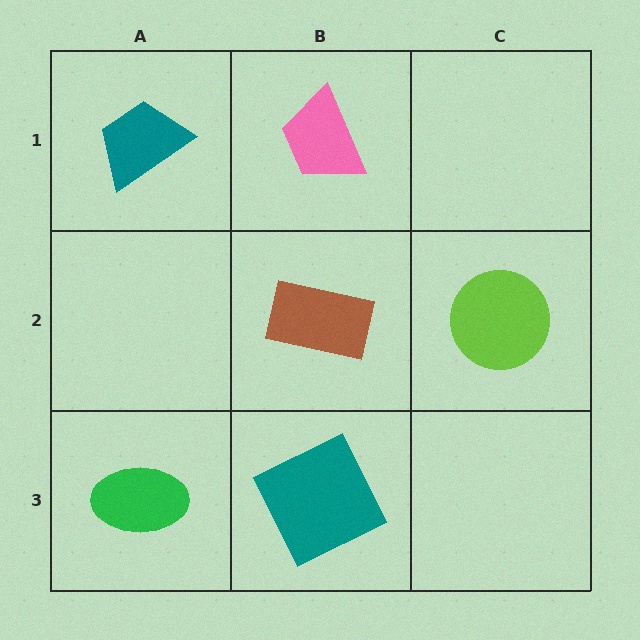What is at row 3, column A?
A green ellipse.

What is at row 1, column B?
A pink trapezoid.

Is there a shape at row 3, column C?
No, that cell is empty.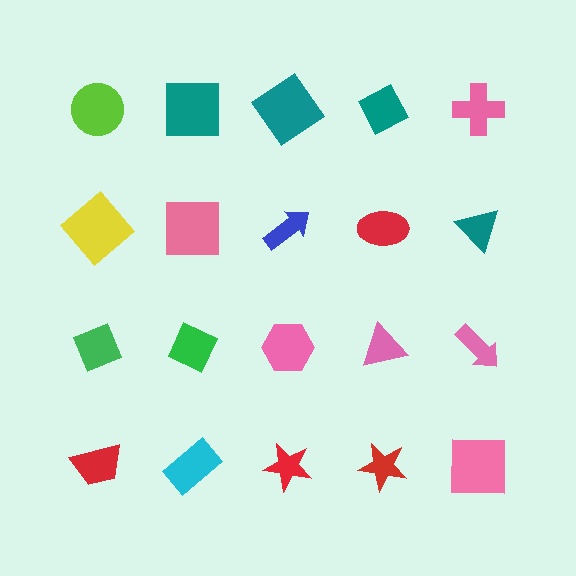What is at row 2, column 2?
A pink square.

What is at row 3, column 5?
A pink arrow.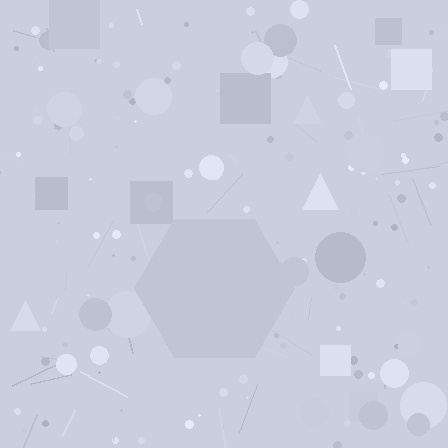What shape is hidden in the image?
A hexagon is hidden in the image.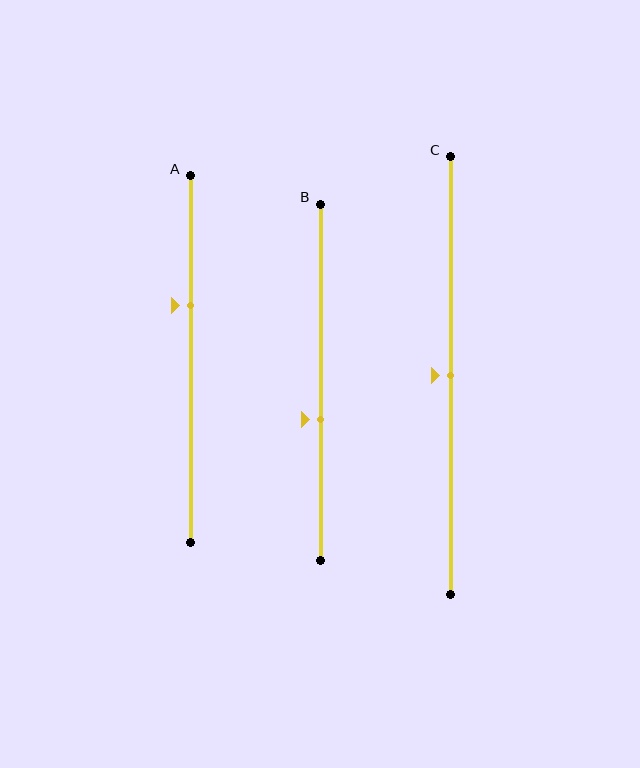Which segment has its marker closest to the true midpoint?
Segment C has its marker closest to the true midpoint.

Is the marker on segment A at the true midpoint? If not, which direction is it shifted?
No, the marker on segment A is shifted upward by about 15% of the segment length.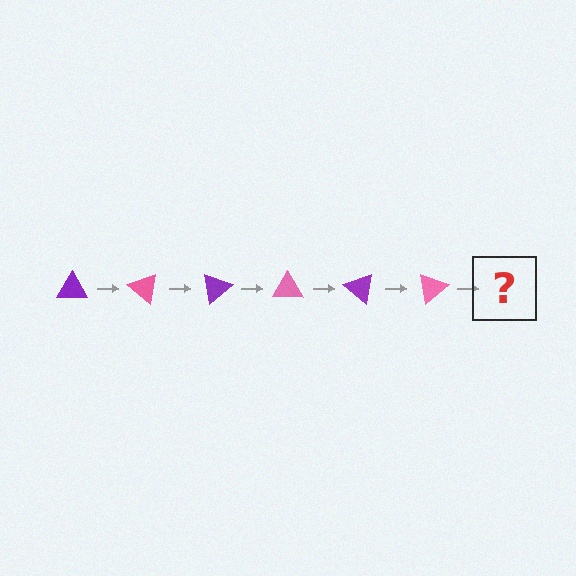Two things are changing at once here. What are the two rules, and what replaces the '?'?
The two rules are that it rotates 40 degrees each step and the color cycles through purple and pink. The '?' should be a purple triangle, rotated 240 degrees from the start.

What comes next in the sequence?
The next element should be a purple triangle, rotated 240 degrees from the start.